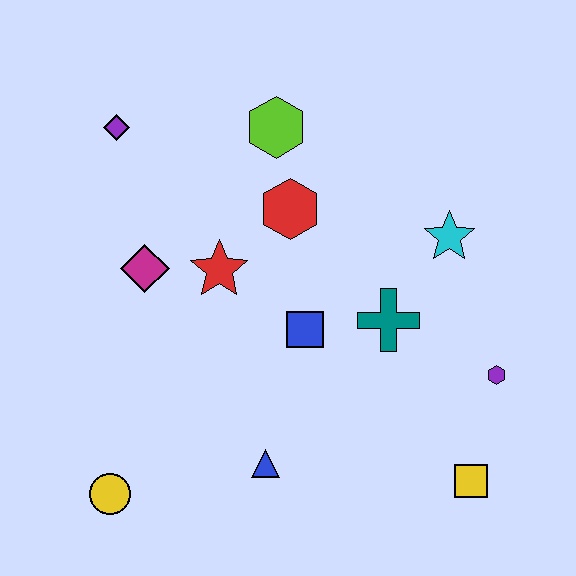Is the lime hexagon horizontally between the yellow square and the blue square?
No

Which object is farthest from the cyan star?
The yellow circle is farthest from the cyan star.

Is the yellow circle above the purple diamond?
No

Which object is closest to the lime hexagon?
The red hexagon is closest to the lime hexagon.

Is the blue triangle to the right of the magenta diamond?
Yes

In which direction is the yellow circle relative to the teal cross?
The yellow circle is to the left of the teal cross.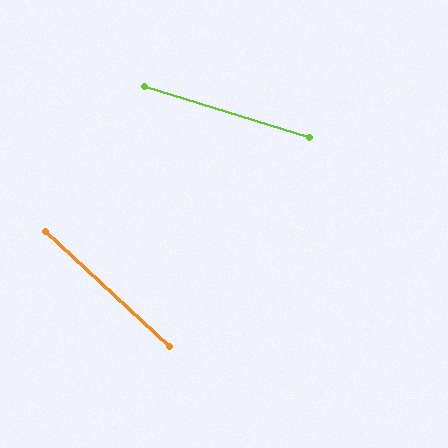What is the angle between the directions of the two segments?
Approximately 26 degrees.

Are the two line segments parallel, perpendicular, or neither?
Neither parallel nor perpendicular — they differ by about 26°.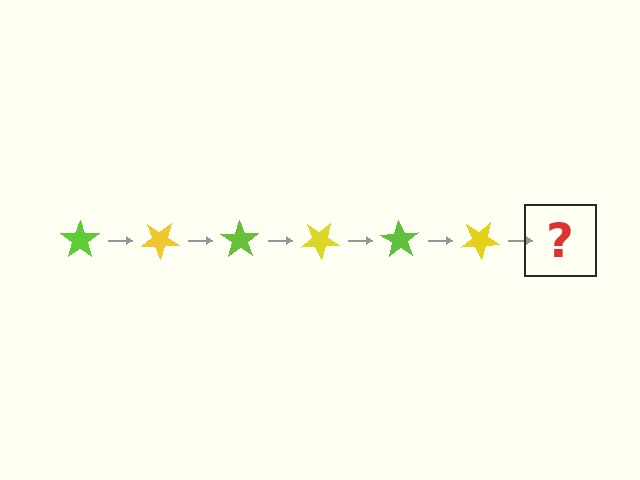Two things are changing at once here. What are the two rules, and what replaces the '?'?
The two rules are that it rotates 35 degrees each step and the color cycles through lime and yellow. The '?' should be a lime star, rotated 210 degrees from the start.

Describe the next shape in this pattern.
It should be a lime star, rotated 210 degrees from the start.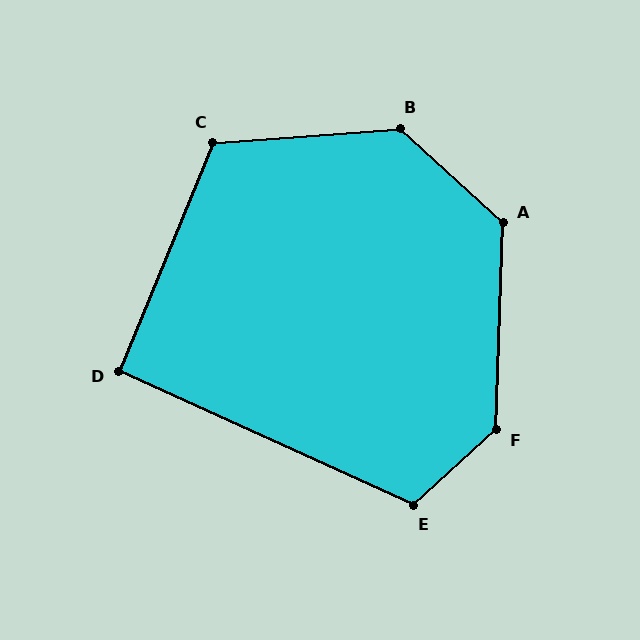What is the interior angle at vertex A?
Approximately 131 degrees (obtuse).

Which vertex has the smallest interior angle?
D, at approximately 92 degrees.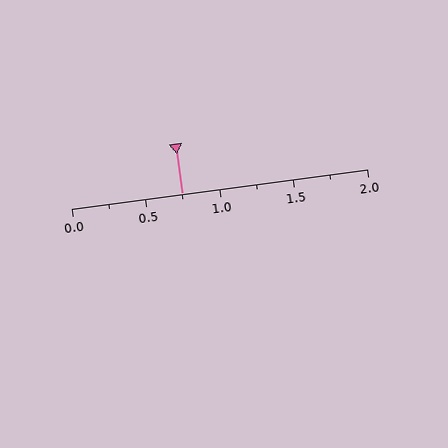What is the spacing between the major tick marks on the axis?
The major ticks are spaced 0.5 apart.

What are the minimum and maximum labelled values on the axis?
The axis runs from 0.0 to 2.0.